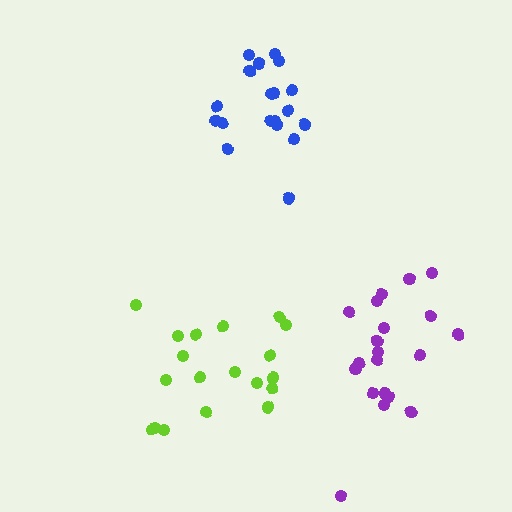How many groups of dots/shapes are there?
There are 3 groups.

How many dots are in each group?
Group 1: 20 dots, Group 2: 19 dots, Group 3: 19 dots (58 total).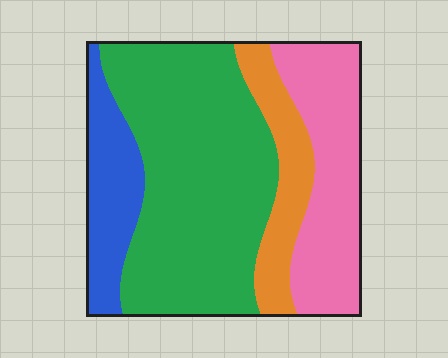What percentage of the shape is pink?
Pink takes up less than a quarter of the shape.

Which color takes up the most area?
Green, at roughly 50%.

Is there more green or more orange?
Green.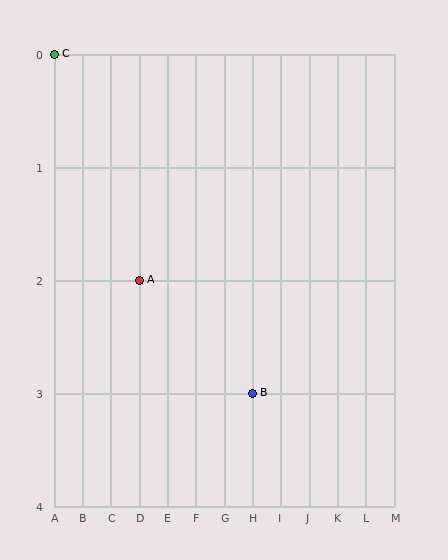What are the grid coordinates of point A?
Point A is at grid coordinates (D, 2).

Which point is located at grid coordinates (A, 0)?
Point C is at (A, 0).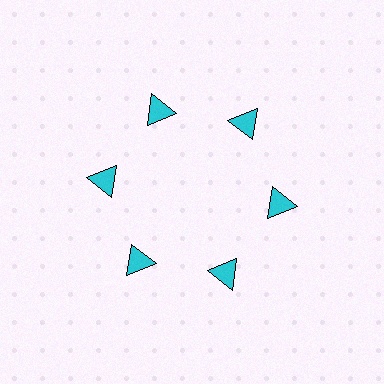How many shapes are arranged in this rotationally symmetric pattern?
There are 6 shapes, arranged in 6 groups of 1.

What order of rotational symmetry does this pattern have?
This pattern has 6-fold rotational symmetry.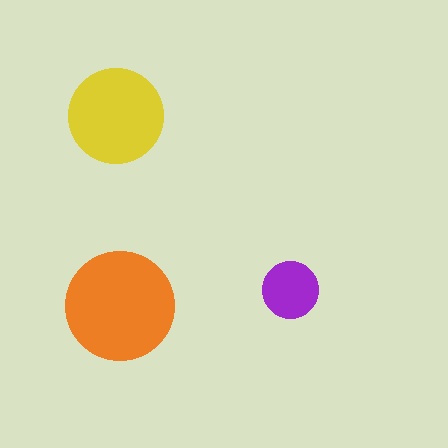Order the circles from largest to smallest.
the orange one, the yellow one, the purple one.